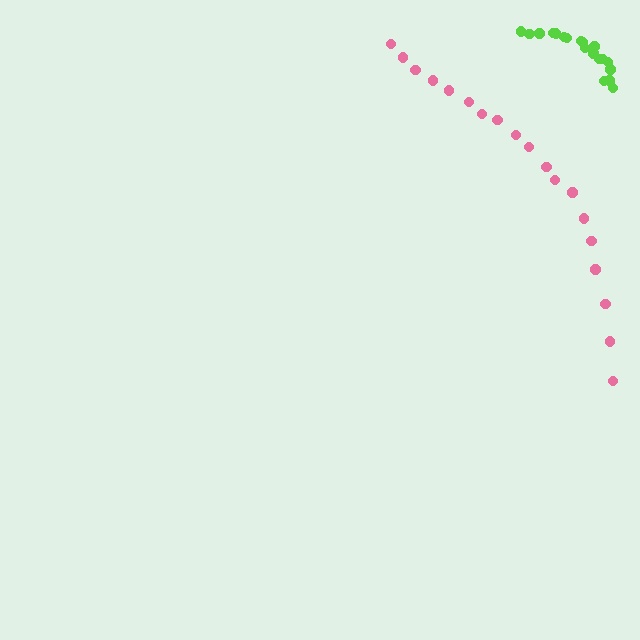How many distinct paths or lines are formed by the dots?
There are 2 distinct paths.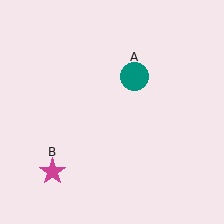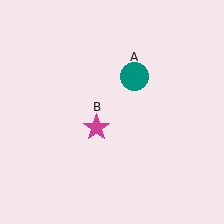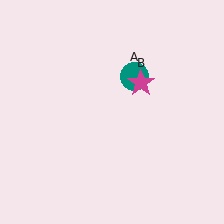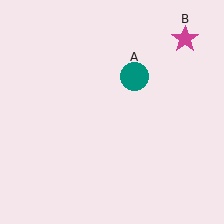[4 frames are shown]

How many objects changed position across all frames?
1 object changed position: magenta star (object B).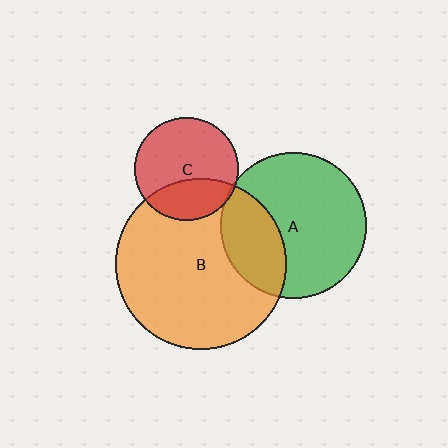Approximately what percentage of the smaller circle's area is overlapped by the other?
Approximately 30%.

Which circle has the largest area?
Circle B (orange).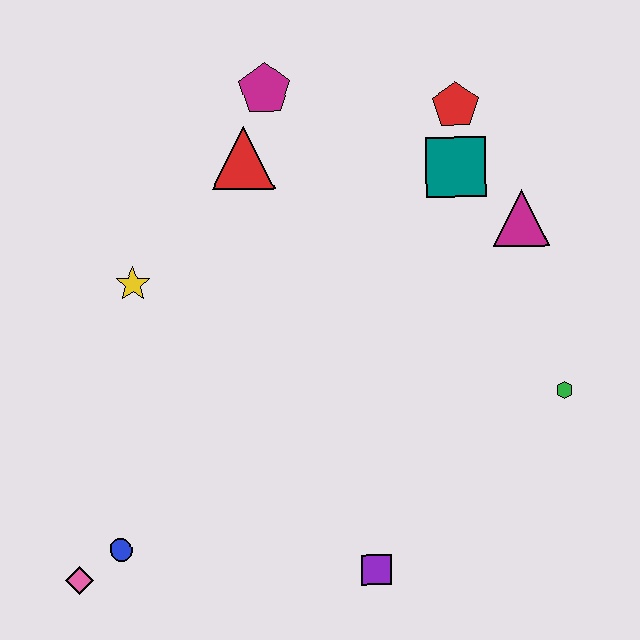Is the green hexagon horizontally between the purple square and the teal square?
No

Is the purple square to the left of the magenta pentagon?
No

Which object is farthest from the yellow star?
The green hexagon is farthest from the yellow star.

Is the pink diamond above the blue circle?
No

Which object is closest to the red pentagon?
The teal square is closest to the red pentagon.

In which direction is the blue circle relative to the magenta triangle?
The blue circle is to the left of the magenta triangle.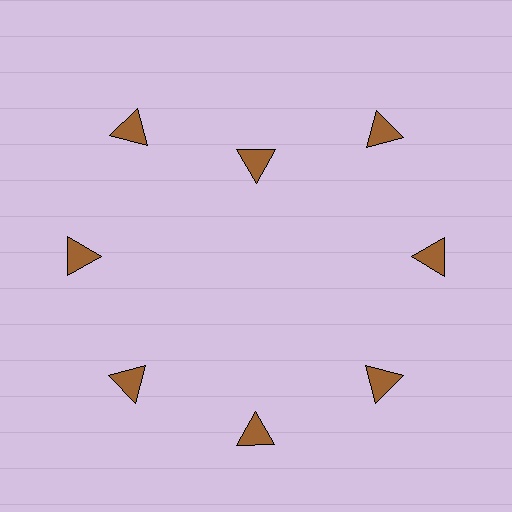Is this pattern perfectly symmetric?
No. The 8 brown triangles are arranged in a ring, but one element near the 12 o'clock position is pulled inward toward the center, breaking the 8-fold rotational symmetry.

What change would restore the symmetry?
The symmetry would be restored by moving it outward, back onto the ring so that all 8 triangles sit at equal angles and equal distance from the center.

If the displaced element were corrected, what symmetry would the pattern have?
It would have 8-fold rotational symmetry — the pattern would map onto itself every 45 degrees.